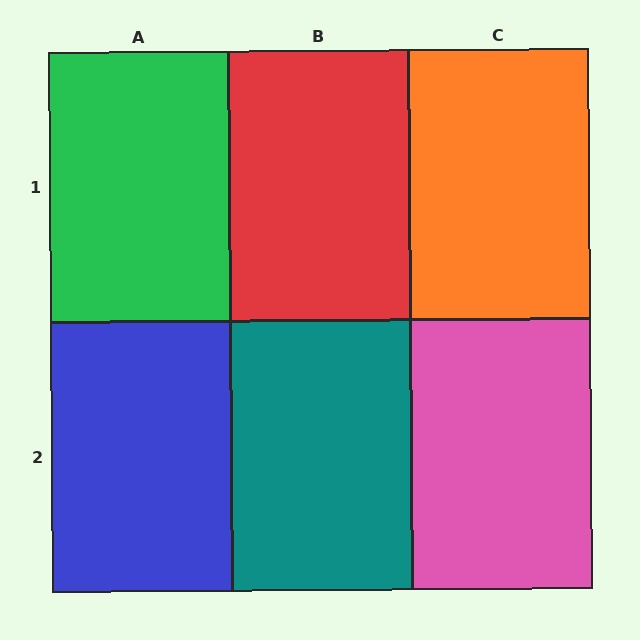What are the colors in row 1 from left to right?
Green, red, orange.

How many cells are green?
1 cell is green.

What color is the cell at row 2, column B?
Teal.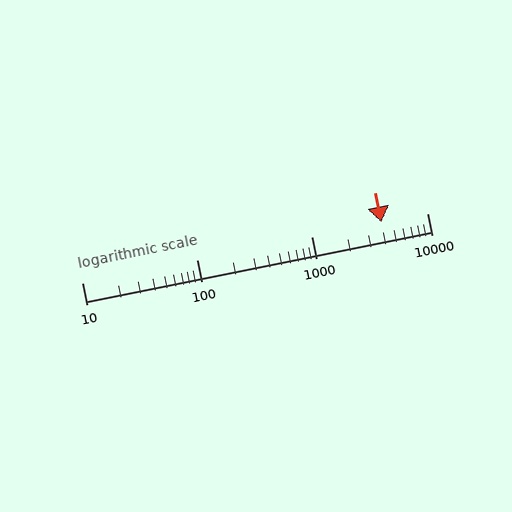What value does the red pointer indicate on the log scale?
The pointer indicates approximately 4000.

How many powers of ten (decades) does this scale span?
The scale spans 3 decades, from 10 to 10000.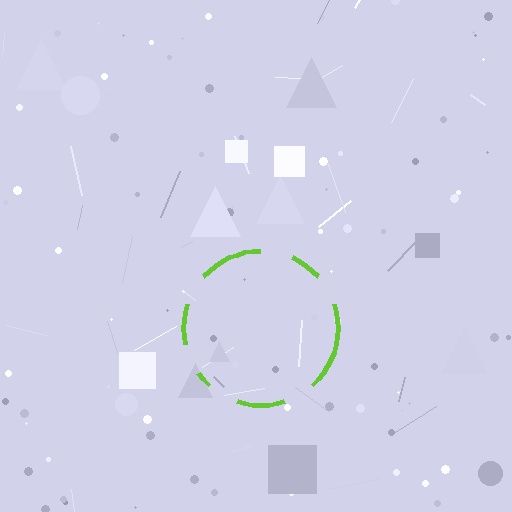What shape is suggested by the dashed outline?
The dashed outline suggests a circle.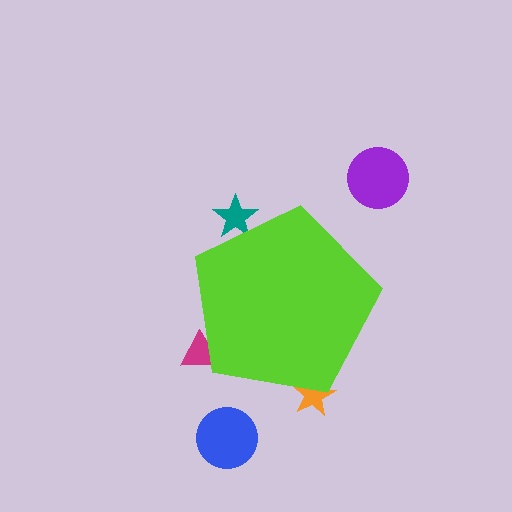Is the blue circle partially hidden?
No, the blue circle is fully visible.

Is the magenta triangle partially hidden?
Yes, the magenta triangle is partially hidden behind the lime pentagon.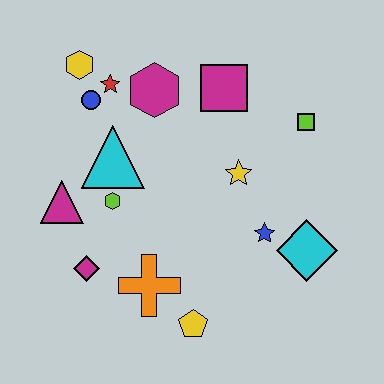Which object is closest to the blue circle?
The red star is closest to the blue circle.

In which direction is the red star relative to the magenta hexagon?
The red star is to the left of the magenta hexagon.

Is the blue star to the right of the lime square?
No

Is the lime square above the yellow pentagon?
Yes